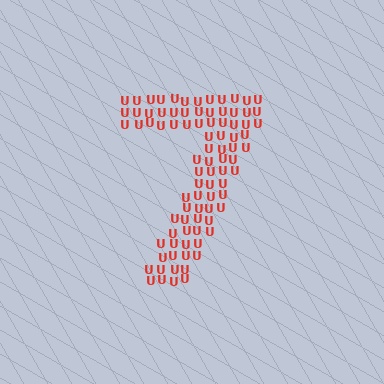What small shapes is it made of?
It is made of small letter U's.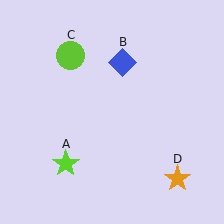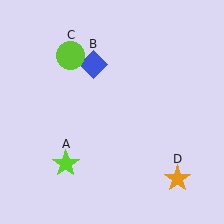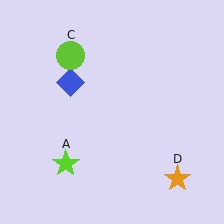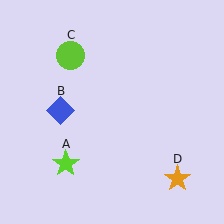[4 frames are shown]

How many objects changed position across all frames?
1 object changed position: blue diamond (object B).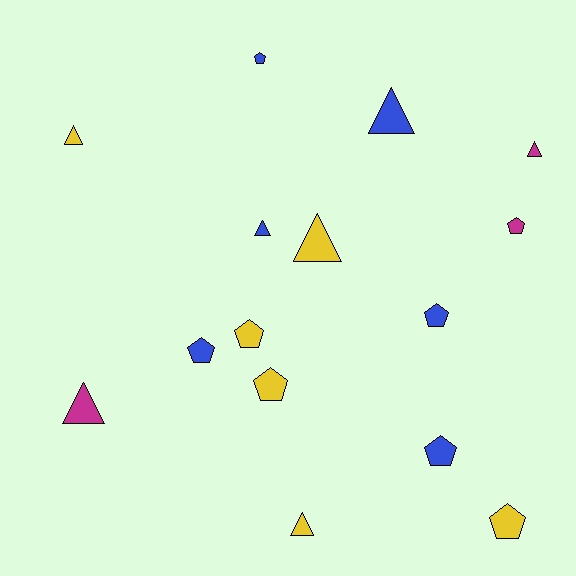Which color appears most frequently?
Blue, with 6 objects.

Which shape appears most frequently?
Pentagon, with 8 objects.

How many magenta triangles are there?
There are 2 magenta triangles.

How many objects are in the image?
There are 15 objects.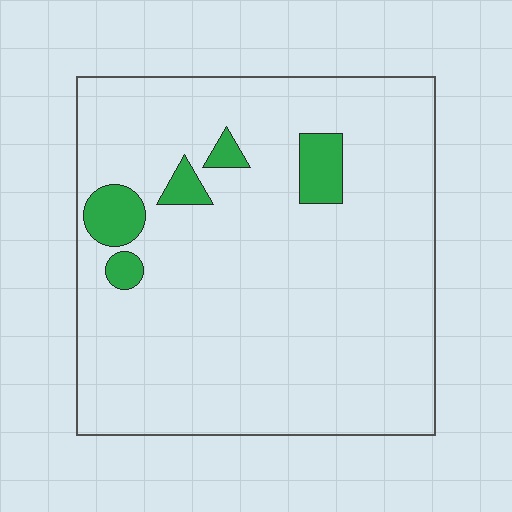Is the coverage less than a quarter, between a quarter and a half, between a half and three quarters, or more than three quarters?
Less than a quarter.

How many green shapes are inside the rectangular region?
5.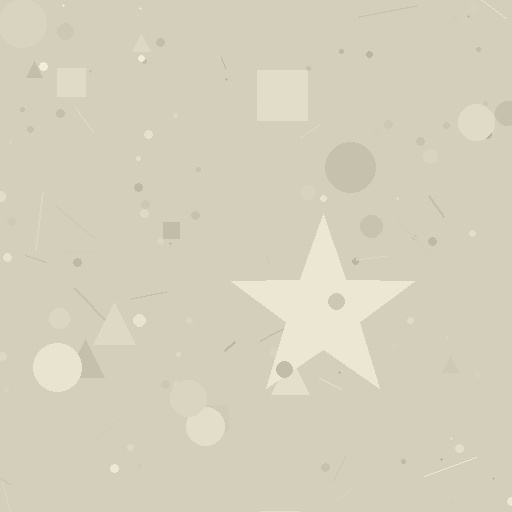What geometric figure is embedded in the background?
A star is embedded in the background.